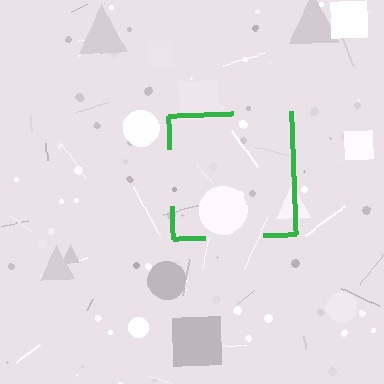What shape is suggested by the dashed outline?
The dashed outline suggests a square.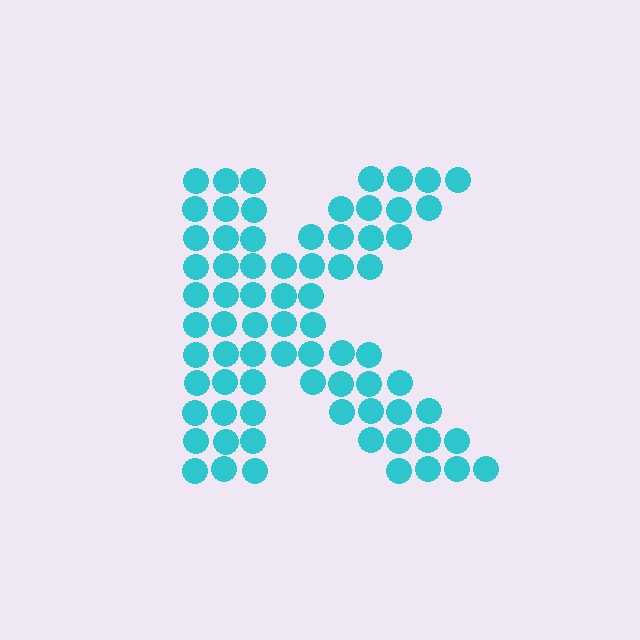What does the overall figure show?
The overall figure shows the letter K.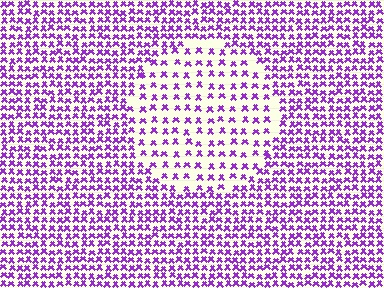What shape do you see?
I see a circle.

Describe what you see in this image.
The image contains small purple elements arranged at two different densities. A circle-shaped region is visible where the elements are less densely packed than the surrounding area.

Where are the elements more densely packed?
The elements are more densely packed outside the circle boundary.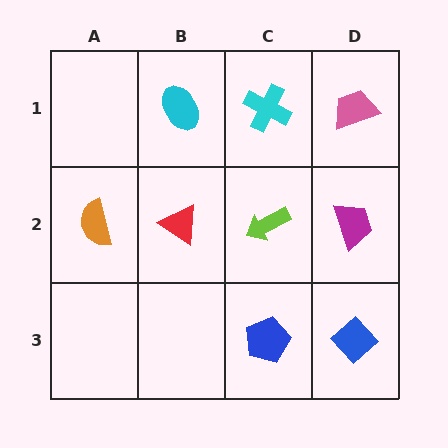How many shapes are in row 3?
2 shapes.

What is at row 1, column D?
A pink trapezoid.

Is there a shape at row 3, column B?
No, that cell is empty.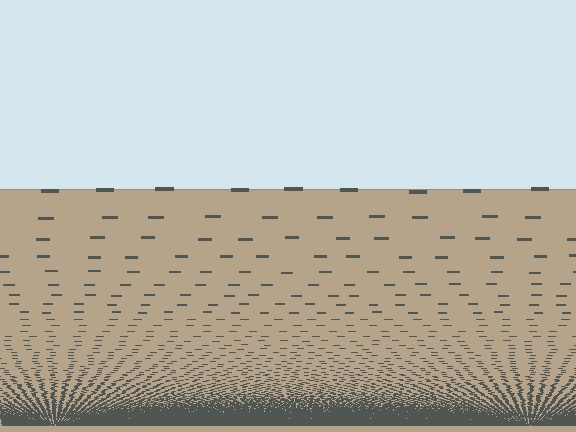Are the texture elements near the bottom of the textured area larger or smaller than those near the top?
Smaller. The gradient is inverted — elements near the bottom are smaller and denser.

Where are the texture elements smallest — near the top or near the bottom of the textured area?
Near the bottom.